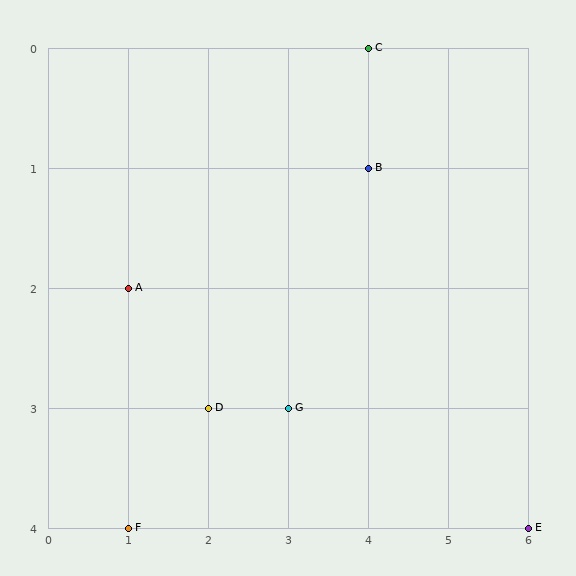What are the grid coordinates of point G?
Point G is at grid coordinates (3, 3).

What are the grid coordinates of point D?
Point D is at grid coordinates (2, 3).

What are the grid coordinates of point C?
Point C is at grid coordinates (4, 0).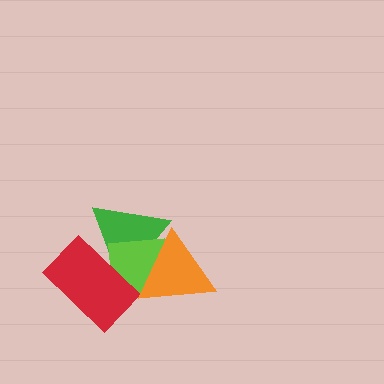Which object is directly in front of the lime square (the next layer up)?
The red rectangle is directly in front of the lime square.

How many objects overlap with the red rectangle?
2 objects overlap with the red rectangle.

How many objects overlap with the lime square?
3 objects overlap with the lime square.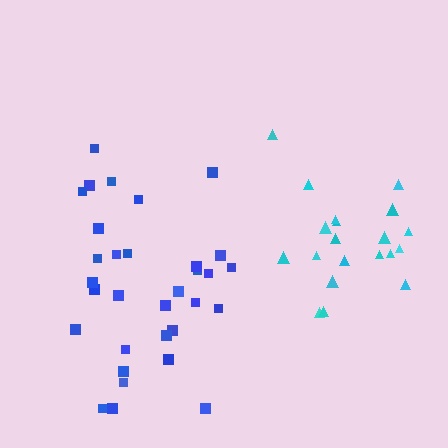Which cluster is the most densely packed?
Cyan.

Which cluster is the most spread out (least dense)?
Blue.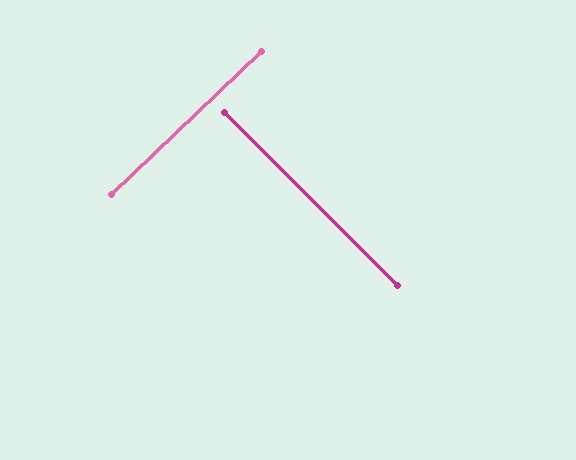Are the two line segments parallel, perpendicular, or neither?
Perpendicular — they meet at approximately 88°.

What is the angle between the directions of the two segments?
Approximately 88 degrees.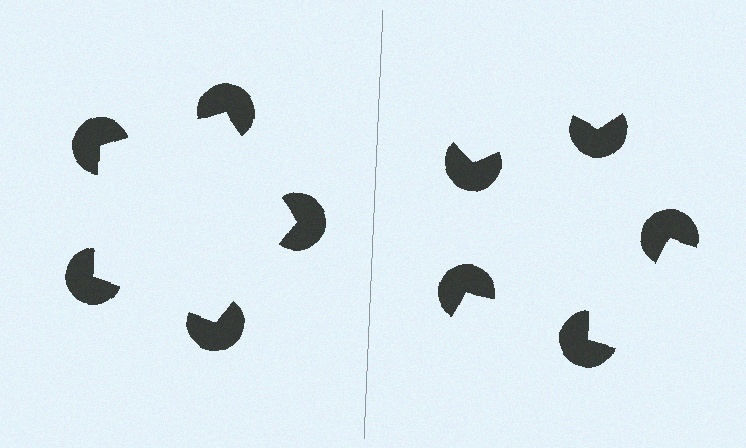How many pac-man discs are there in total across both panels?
10 — 5 on each side.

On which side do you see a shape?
An illusory pentagon appears on the left side. On the right side the wedge cuts are rotated, so no coherent shape forms.